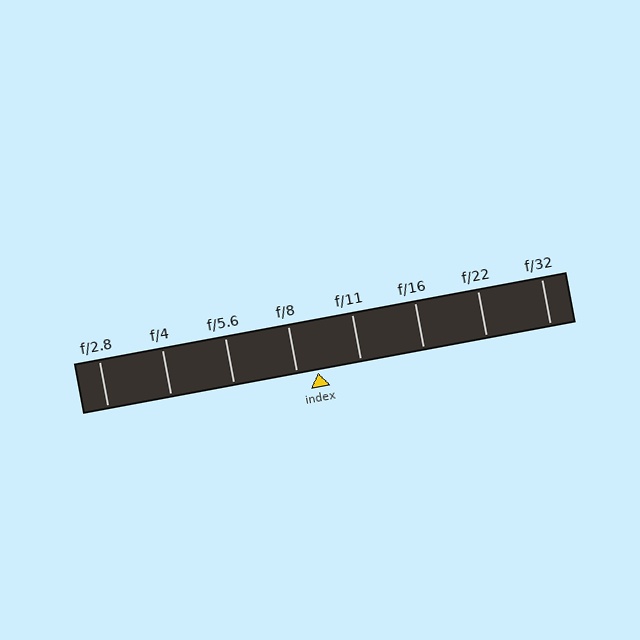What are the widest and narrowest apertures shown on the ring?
The widest aperture shown is f/2.8 and the narrowest is f/32.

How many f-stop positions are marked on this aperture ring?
There are 8 f-stop positions marked.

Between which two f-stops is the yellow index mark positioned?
The index mark is between f/8 and f/11.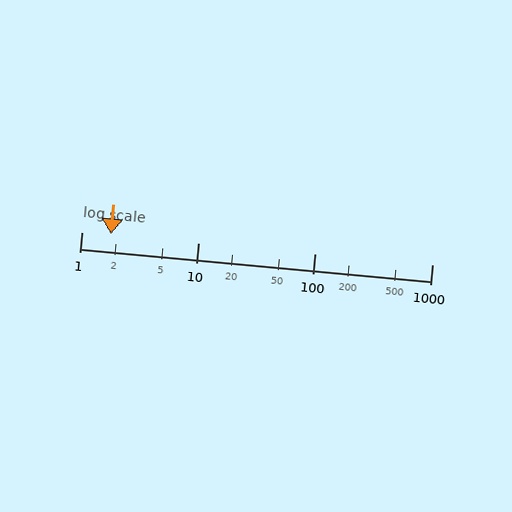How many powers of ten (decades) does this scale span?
The scale spans 3 decades, from 1 to 1000.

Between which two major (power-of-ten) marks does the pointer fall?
The pointer is between 1 and 10.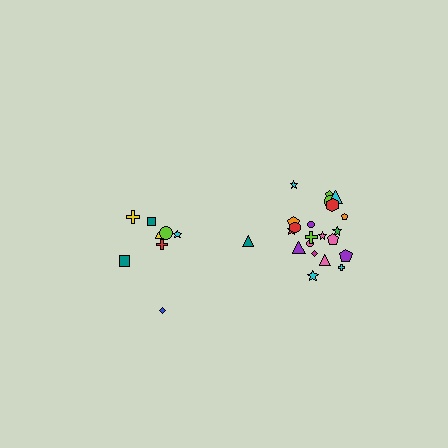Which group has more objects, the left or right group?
The right group.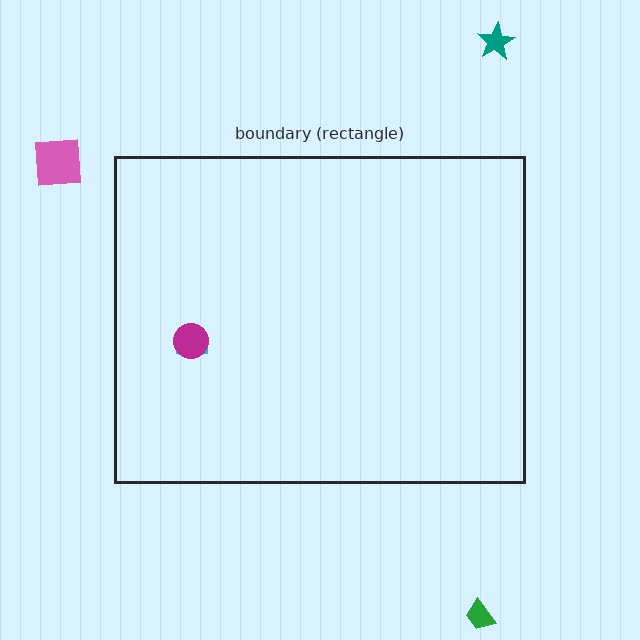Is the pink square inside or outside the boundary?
Outside.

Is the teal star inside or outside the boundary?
Outside.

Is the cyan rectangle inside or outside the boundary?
Inside.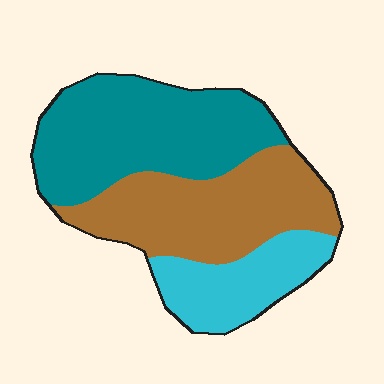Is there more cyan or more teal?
Teal.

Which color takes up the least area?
Cyan, at roughly 20%.